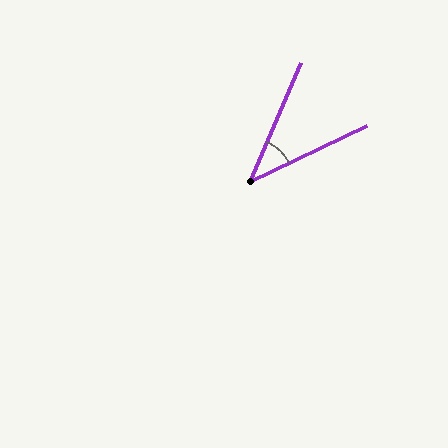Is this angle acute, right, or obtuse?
It is acute.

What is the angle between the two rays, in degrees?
Approximately 41 degrees.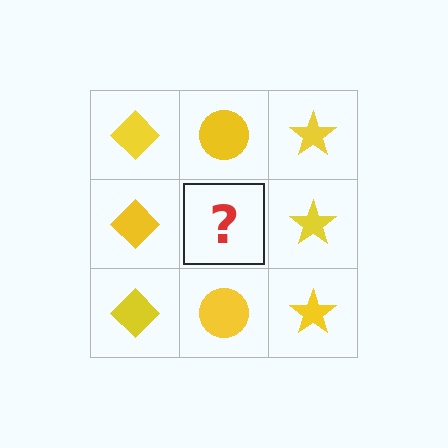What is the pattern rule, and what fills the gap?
The rule is that each column has a consistent shape. The gap should be filled with a yellow circle.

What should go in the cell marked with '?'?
The missing cell should contain a yellow circle.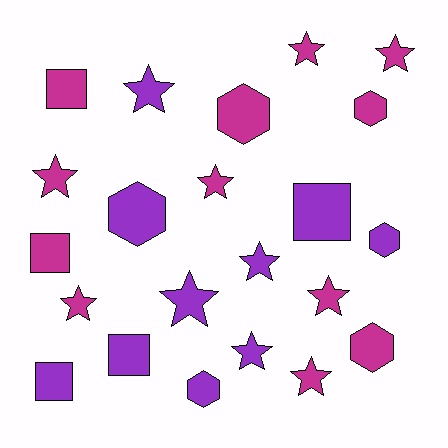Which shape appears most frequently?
Star, with 11 objects.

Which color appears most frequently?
Magenta, with 12 objects.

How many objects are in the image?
There are 22 objects.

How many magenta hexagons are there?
There are 3 magenta hexagons.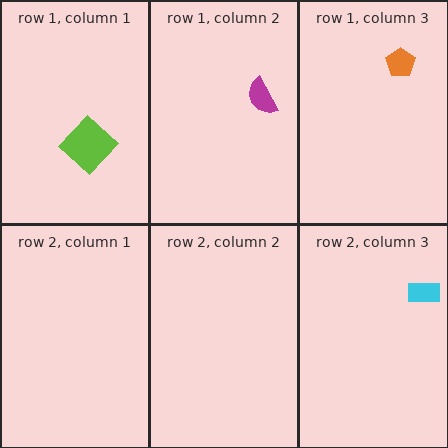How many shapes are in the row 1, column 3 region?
1.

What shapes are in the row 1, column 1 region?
The lime diamond.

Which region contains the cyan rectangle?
The row 2, column 3 region.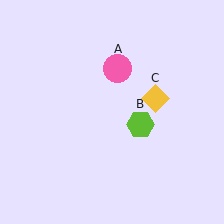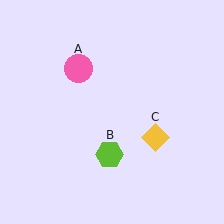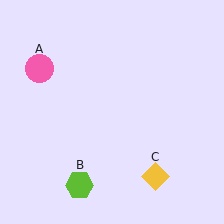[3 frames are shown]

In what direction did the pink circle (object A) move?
The pink circle (object A) moved left.